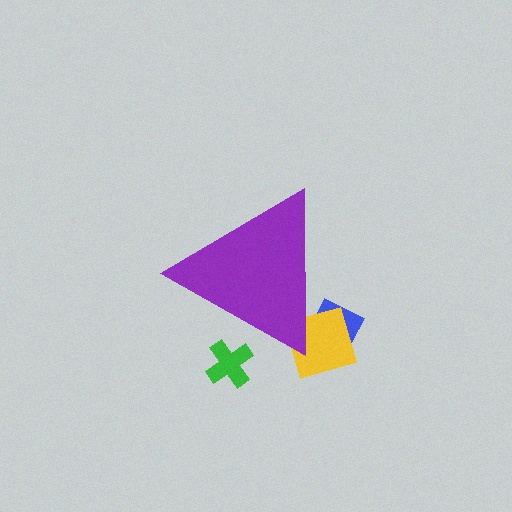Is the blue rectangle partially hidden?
Yes, the blue rectangle is partially hidden behind the purple triangle.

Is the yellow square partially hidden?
Yes, the yellow square is partially hidden behind the purple triangle.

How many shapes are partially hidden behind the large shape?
3 shapes are partially hidden.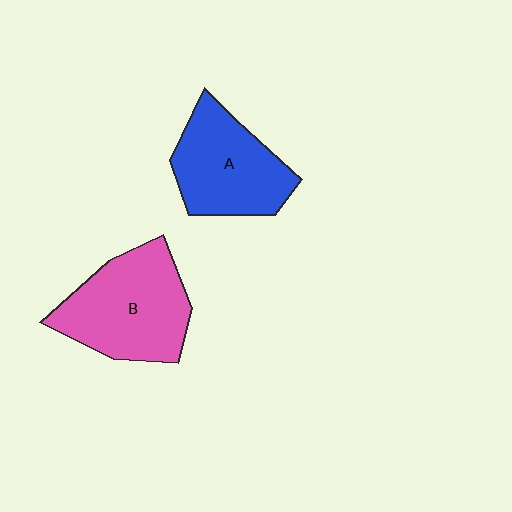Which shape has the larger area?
Shape B (pink).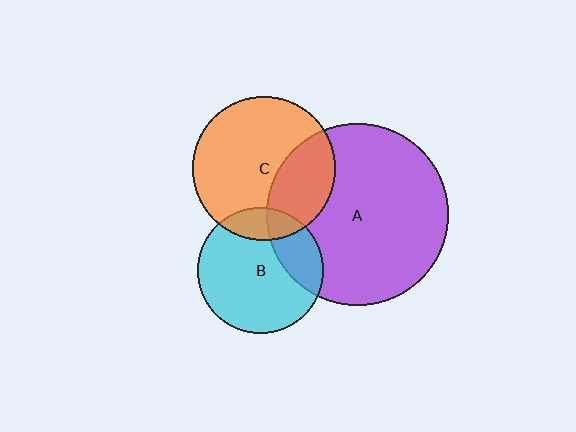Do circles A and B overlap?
Yes.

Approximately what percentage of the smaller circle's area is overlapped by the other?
Approximately 25%.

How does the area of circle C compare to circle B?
Approximately 1.3 times.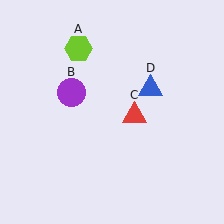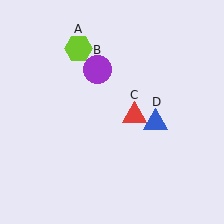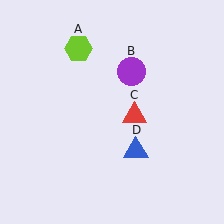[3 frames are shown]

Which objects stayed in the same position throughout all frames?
Lime hexagon (object A) and red triangle (object C) remained stationary.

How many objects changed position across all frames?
2 objects changed position: purple circle (object B), blue triangle (object D).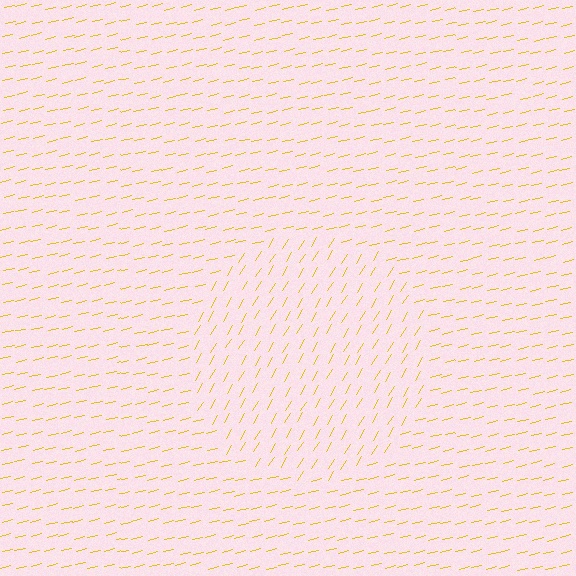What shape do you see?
I see a circle.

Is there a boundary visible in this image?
Yes, there is a texture boundary formed by a change in line orientation.